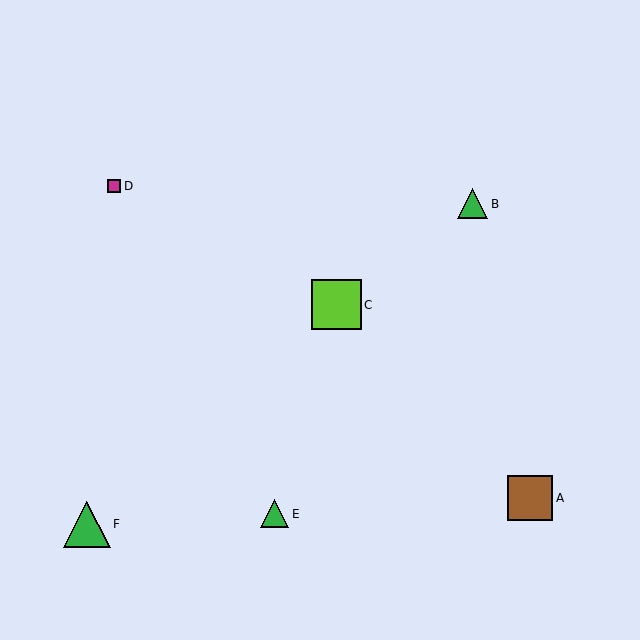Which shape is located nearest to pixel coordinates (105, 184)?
The magenta square (labeled D) at (114, 186) is nearest to that location.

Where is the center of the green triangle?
The center of the green triangle is at (87, 524).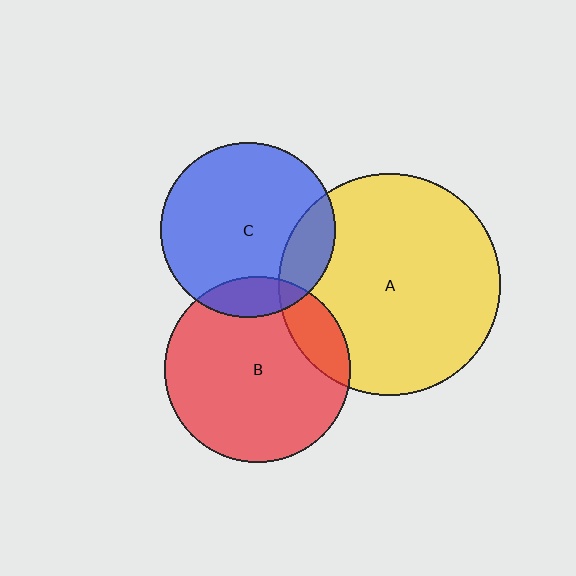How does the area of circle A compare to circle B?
Approximately 1.4 times.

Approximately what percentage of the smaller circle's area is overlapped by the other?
Approximately 15%.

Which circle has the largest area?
Circle A (yellow).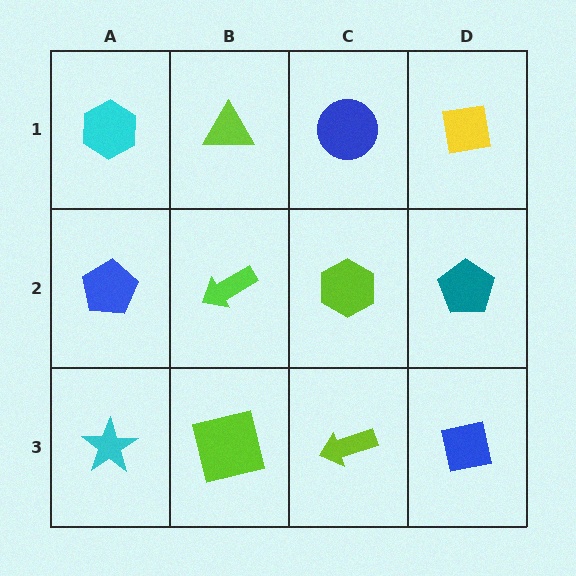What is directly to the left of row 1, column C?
A lime triangle.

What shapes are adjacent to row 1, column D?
A teal pentagon (row 2, column D), a blue circle (row 1, column C).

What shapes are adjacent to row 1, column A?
A blue pentagon (row 2, column A), a lime triangle (row 1, column B).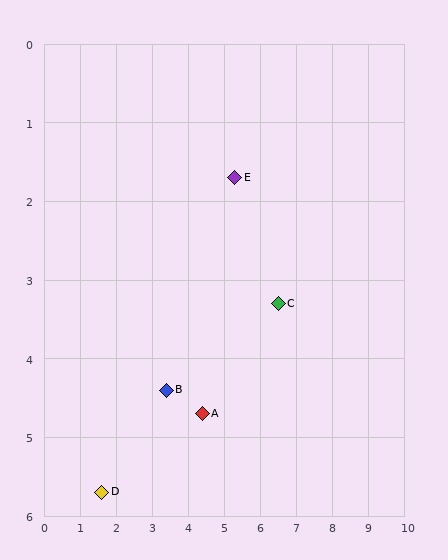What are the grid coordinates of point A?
Point A is at approximately (4.4, 4.7).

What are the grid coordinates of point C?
Point C is at approximately (6.5, 3.3).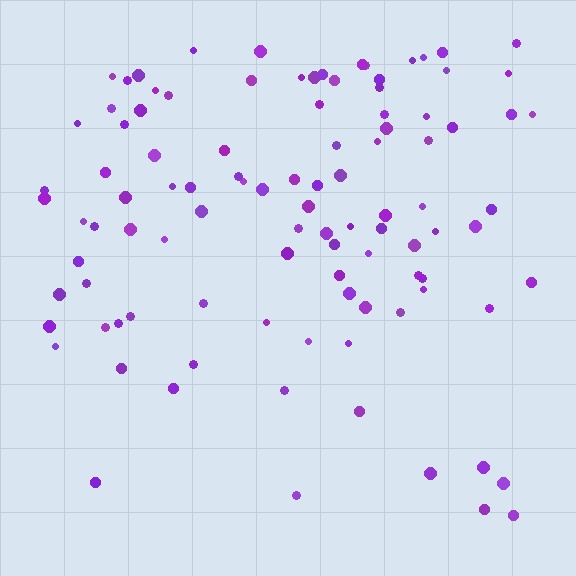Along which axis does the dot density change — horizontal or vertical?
Vertical.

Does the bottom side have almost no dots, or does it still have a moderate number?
Still a moderate number, just noticeably fewer than the top.